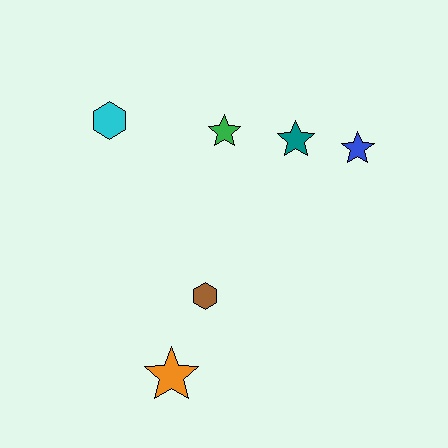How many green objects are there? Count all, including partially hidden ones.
There is 1 green object.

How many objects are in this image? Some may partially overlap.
There are 6 objects.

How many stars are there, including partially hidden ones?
There are 4 stars.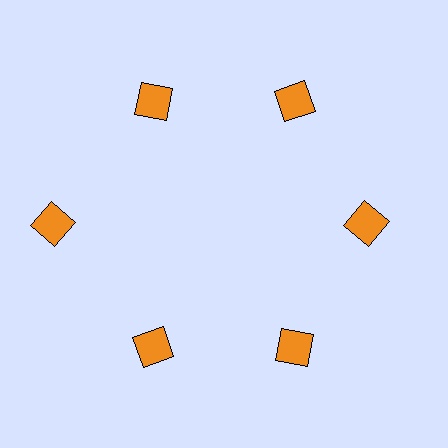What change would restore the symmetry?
The symmetry would be restored by moving it inward, back onto the ring so that all 6 diamonds sit at equal angles and equal distance from the center.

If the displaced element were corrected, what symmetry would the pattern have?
It would have 6-fold rotational symmetry — the pattern would map onto itself every 60 degrees.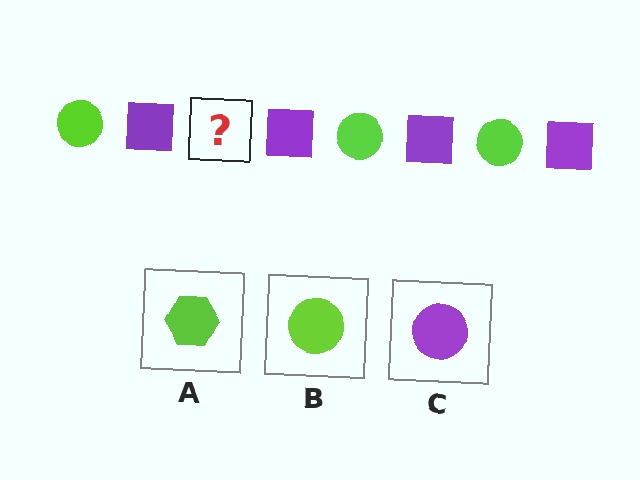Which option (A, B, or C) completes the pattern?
B.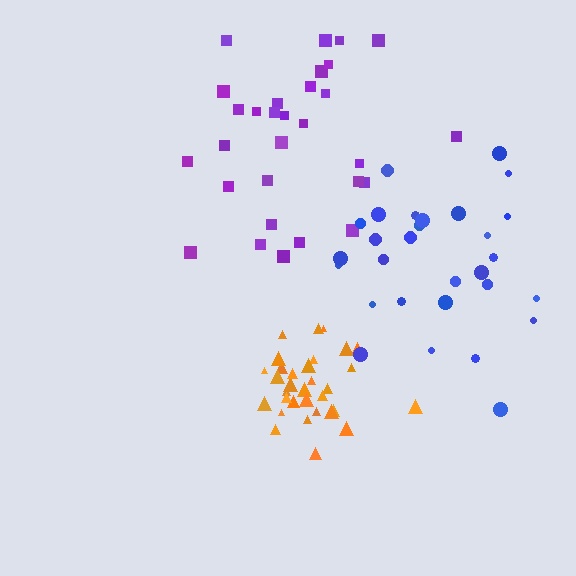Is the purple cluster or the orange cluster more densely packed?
Orange.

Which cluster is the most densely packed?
Orange.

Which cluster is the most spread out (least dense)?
Purple.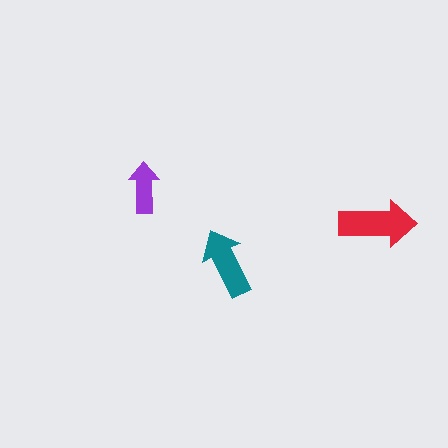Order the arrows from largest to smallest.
the red one, the teal one, the purple one.